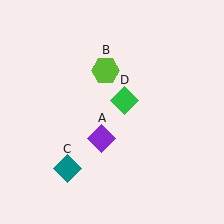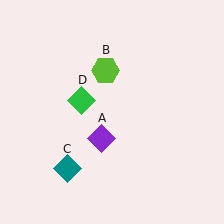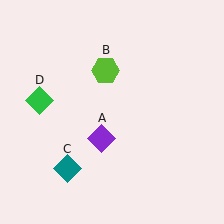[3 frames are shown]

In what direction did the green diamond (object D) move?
The green diamond (object D) moved left.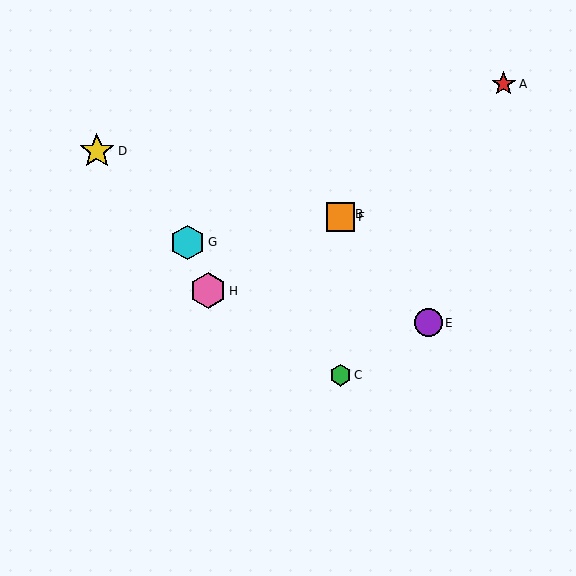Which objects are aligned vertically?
Objects B, C, F are aligned vertically.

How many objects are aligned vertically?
3 objects (B, C, F) are aligned vertically.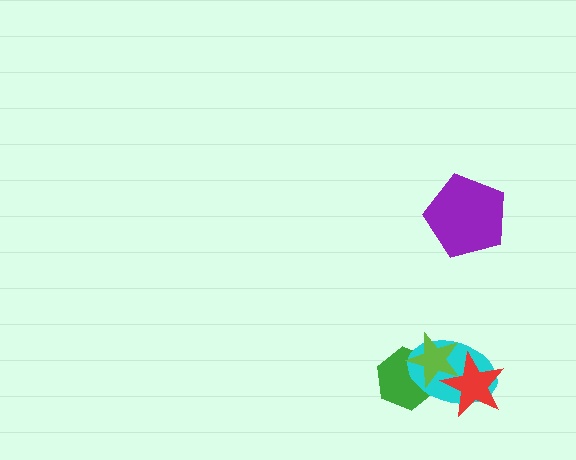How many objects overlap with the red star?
2 objects overlap with the red star.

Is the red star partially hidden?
Yes, it is partially covered by another shape.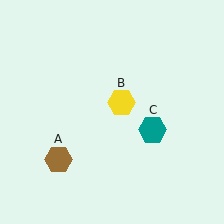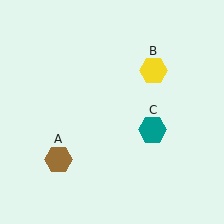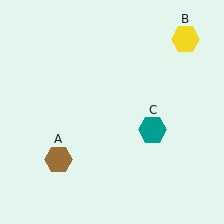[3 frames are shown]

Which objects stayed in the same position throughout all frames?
Brown hexagon (object A) and teal hexagon (object C) remained stationary.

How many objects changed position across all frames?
1 object changed position: yellow hexagon (object B).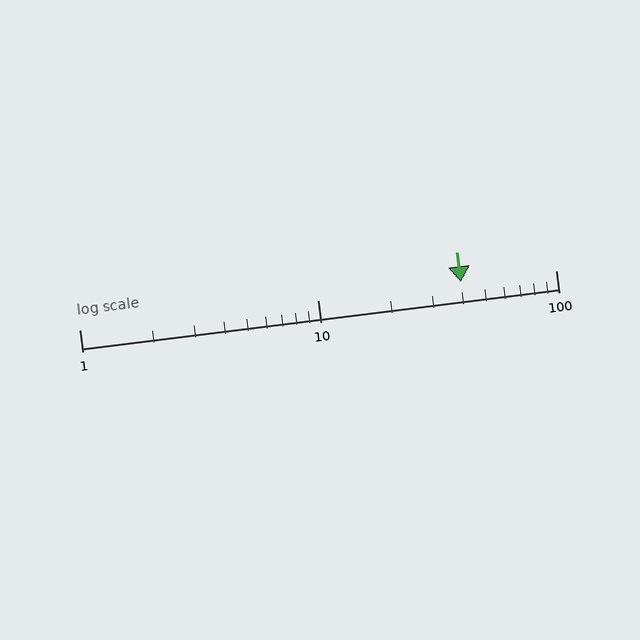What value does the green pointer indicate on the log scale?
The pointer indicates approximately 40.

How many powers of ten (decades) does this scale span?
The scale spans 2 decades, from 1 to 100.